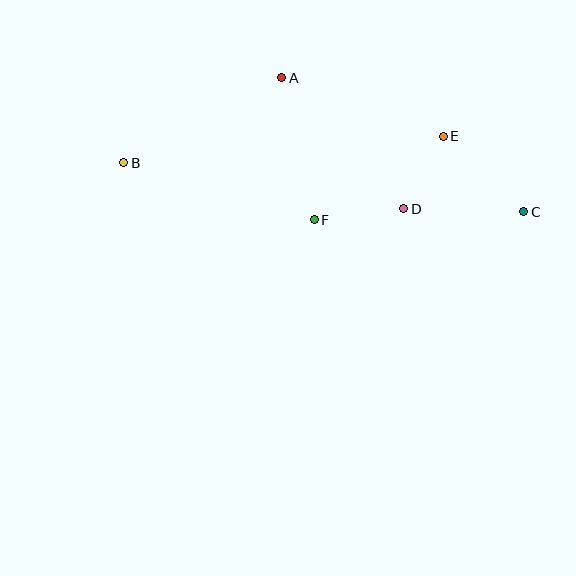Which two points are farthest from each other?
Points B and C are farthest from each other.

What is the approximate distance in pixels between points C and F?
The distance between C and F is approximately 209 pixels.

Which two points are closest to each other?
Points D and E are closest to each other.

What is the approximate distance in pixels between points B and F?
The distance between B and F is approximately 199 pixels.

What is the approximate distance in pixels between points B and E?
The distance between B and E is approximately 321 pixels.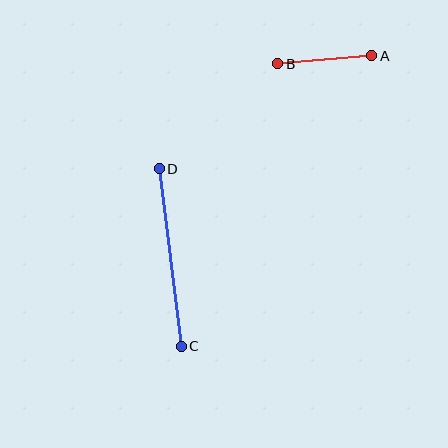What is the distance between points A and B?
The distance is approximately 94 pixels.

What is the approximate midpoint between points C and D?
The midpoint is at approximately (170, 258) pixels.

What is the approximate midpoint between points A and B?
The midpoint is at approximately (325, 60) pixels.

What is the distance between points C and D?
The distance is approximately 179 pixels.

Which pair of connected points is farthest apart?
Points C and D are farthest apart.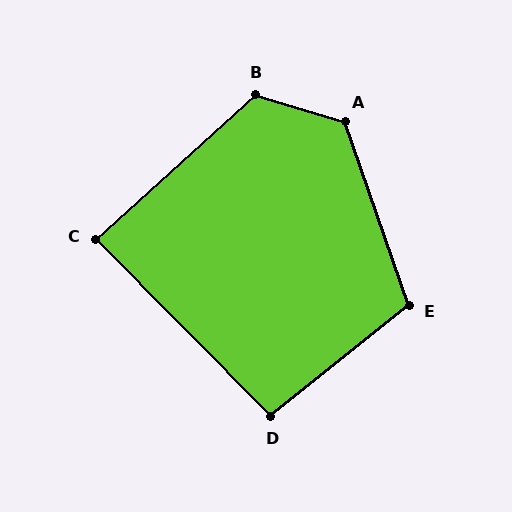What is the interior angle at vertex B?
Approximately 121 degrees (obtuse).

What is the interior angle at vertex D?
Approximately 96 degrees (obtuse).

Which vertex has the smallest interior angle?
C, at approximately 88 degrees.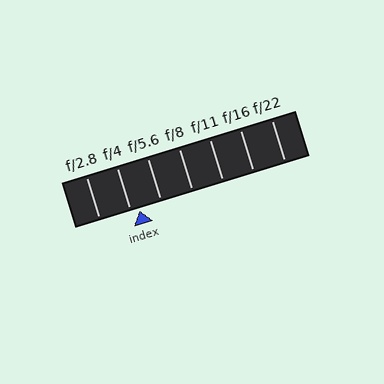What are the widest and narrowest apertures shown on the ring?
The widest aperture shown is f/2.8 and the narrowest is f/22.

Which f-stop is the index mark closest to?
The index mark is closest to f/4.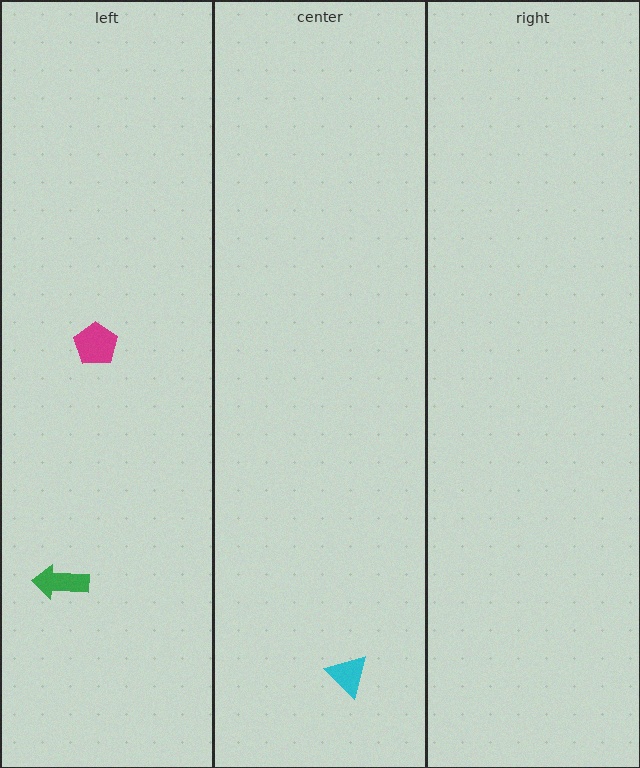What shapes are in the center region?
The cyan triangle.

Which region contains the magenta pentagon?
The left region.